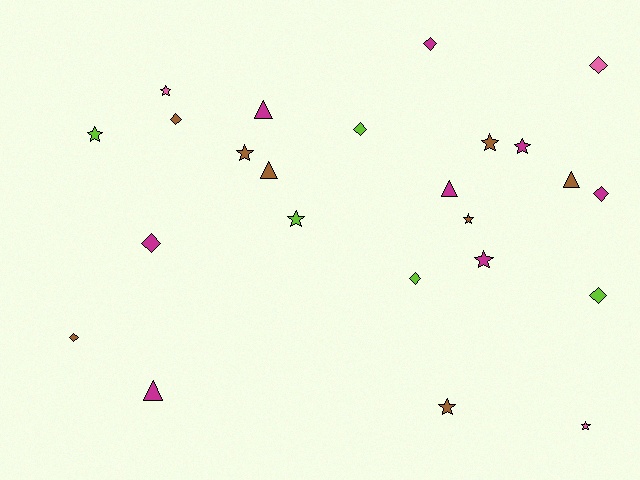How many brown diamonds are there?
There are 2 brown diamonds.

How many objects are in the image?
There are 24 objects.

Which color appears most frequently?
Brown, with 8 objects.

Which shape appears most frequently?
Star, with 10 objects.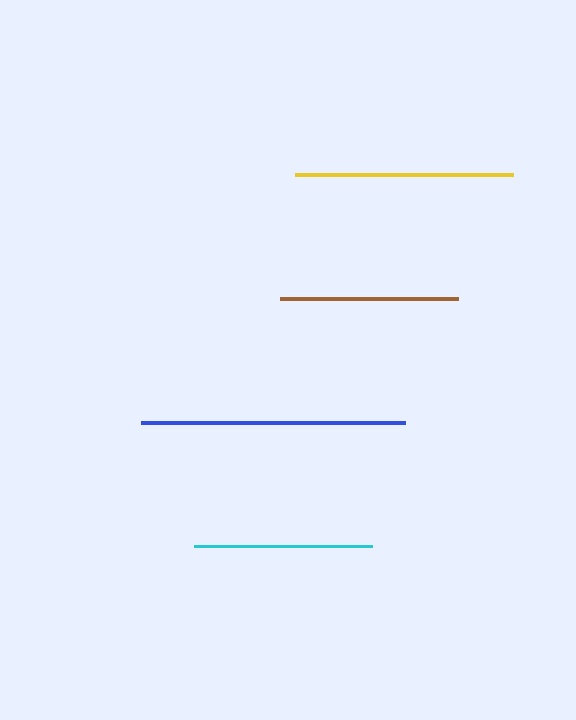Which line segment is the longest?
The blue line is the longest at approximately 265 pixels.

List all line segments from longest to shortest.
From longest to shortest: blue, yellow, cyan, brown.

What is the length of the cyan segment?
The cyan segment is approximately 178 pixels long.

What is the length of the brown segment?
The brown segment is approximately 178 pixels long.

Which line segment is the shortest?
The brown line is the shortest at approximately 178 pixels.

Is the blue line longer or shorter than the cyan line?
The blue line is longer than the cyan line.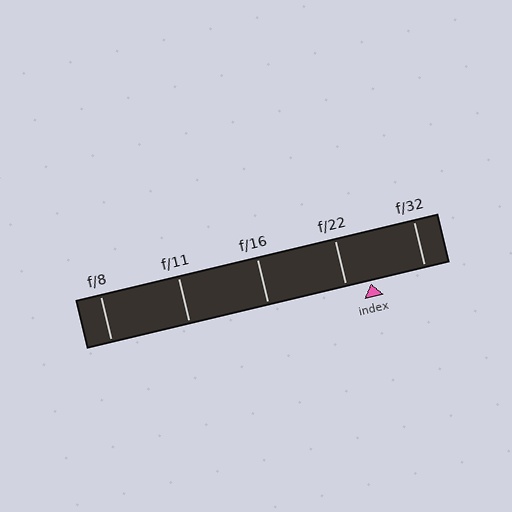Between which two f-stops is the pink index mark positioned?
The index mark is between f/22 and f/32.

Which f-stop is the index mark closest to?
The index mark is closest to f/22.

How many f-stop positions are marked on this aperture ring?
There are 5 f-stop positions marked.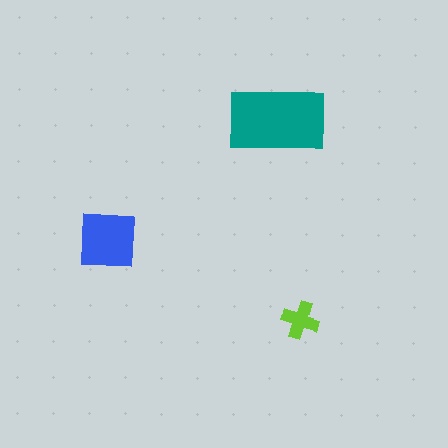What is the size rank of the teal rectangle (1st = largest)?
1st.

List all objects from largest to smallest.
The teal rectangle, the blue square, the lime cross.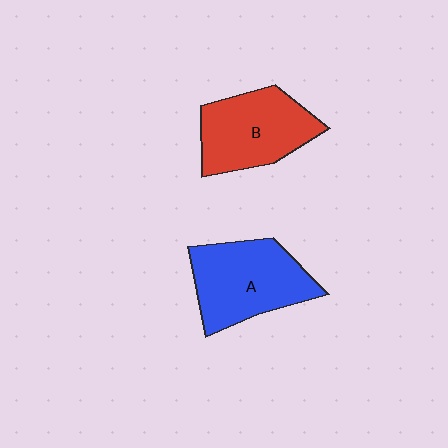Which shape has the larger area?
Shape A (blue).